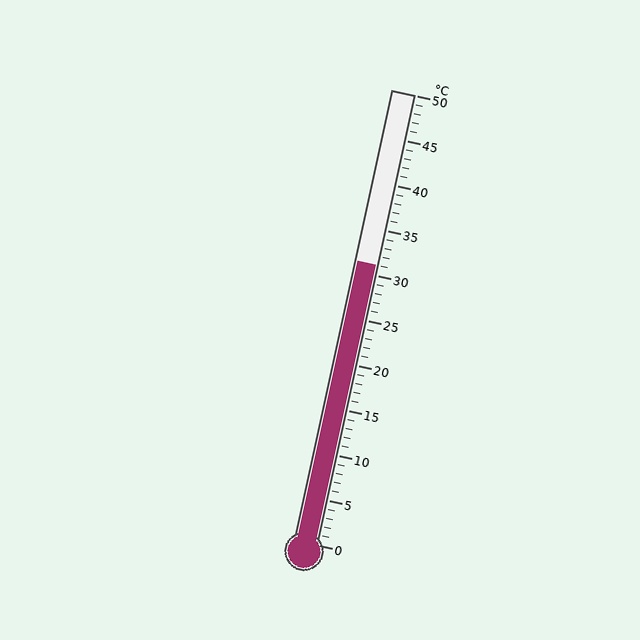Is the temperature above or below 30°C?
The temperature is above 30°C.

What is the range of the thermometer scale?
The thermometer scale ranges from 0°C to 50°C.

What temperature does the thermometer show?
The thermometer shows approximately 31°C.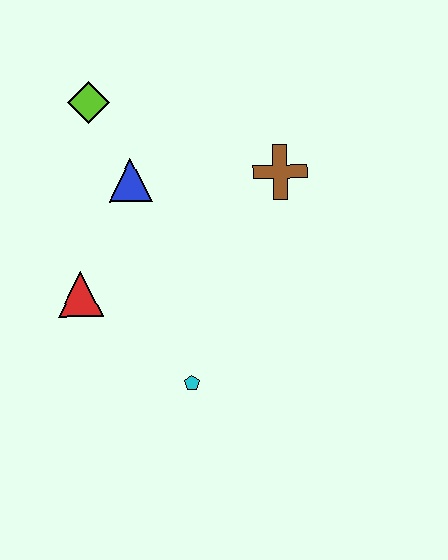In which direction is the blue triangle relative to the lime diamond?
The blue triangle is below the lime diamond.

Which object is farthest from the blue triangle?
The cyan pentagon is farthest from the blue triangle.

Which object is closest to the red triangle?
The blue triangle is closest to the red triangle.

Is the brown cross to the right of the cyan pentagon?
Yes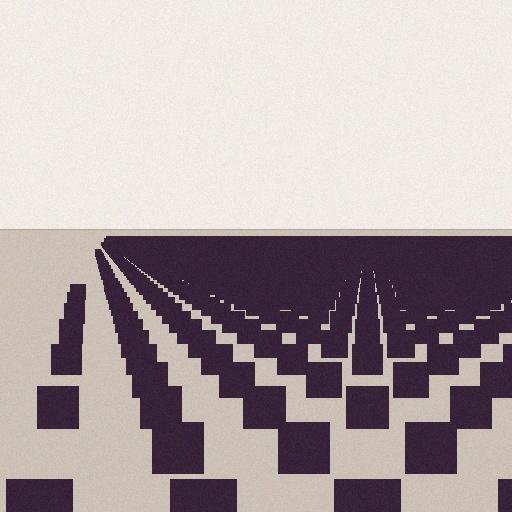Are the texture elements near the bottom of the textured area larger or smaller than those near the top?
Larger. Near the bottom, elements are closer to the viewer and appear at a bigger on-screen size.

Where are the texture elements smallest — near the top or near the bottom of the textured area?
Near the top.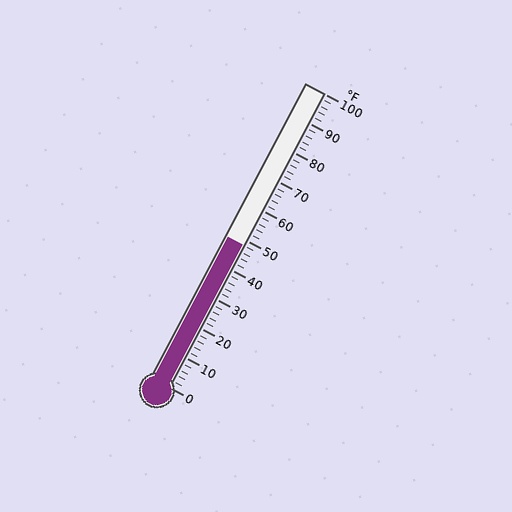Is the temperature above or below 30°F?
The temperature is above 30°F.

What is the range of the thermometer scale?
The thermometer scale ranges from 0°F to 100°F.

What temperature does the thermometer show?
The thermometer shows approximately 48°F.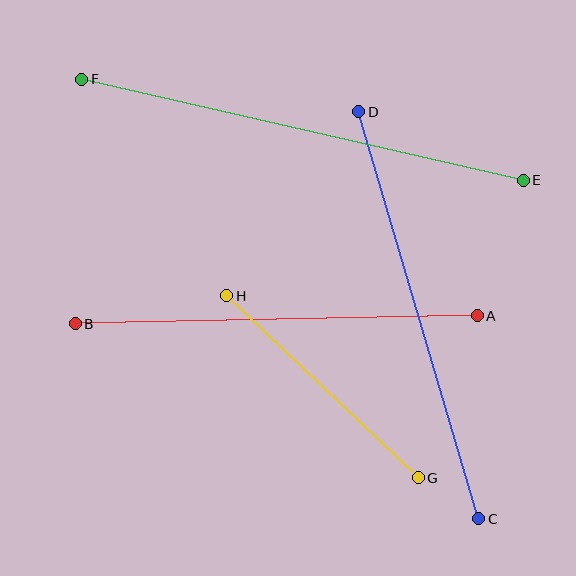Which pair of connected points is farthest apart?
Points E and F are farthest apart.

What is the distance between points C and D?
The distance is approximately 424 pixels.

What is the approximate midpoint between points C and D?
The midpoint is at approximately (419, 315) pixels.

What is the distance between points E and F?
The distance is approximately 453 pixels.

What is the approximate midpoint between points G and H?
The midpoint is at approximately (322, 387) pixels.